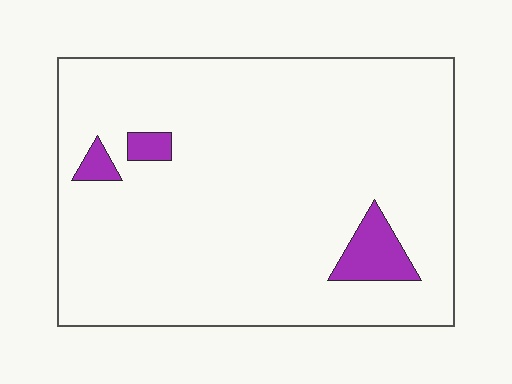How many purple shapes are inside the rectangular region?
3.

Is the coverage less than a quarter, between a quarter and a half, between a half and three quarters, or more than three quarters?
Less than a quarter.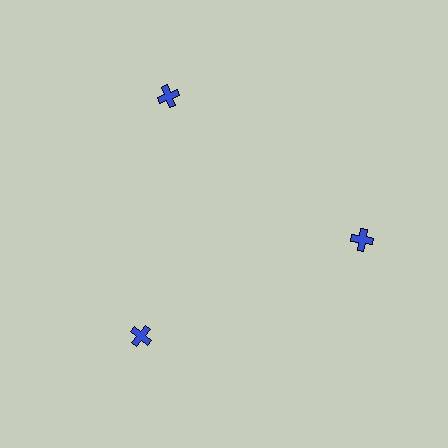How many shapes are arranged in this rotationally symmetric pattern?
There are 3 shapes, arranged in 3 groups of 1.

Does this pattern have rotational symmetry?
Yes, this pattern has 3-fold rotational symmetry. It looks the same after rotating 120 degrees around the center.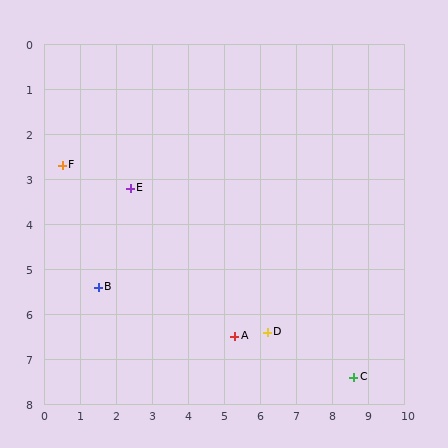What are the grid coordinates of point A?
Point A is at approximately (5.3, 6.5).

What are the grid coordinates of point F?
Point F is at approximately (0.5, 2.7).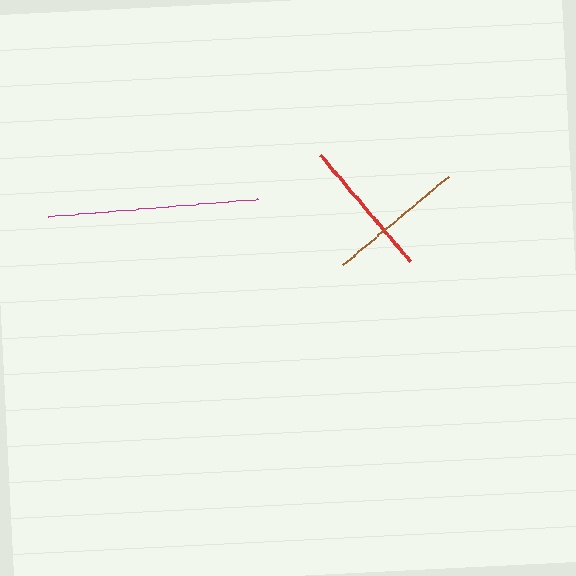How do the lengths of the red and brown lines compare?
The red and brown lines are approximately the same length.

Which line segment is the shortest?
The brown line is the shortest at approximately 137 pixels.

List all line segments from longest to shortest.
From longest to shortest: magenta, red, brown.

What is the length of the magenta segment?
The magenta segment is approximately 209 pixels long.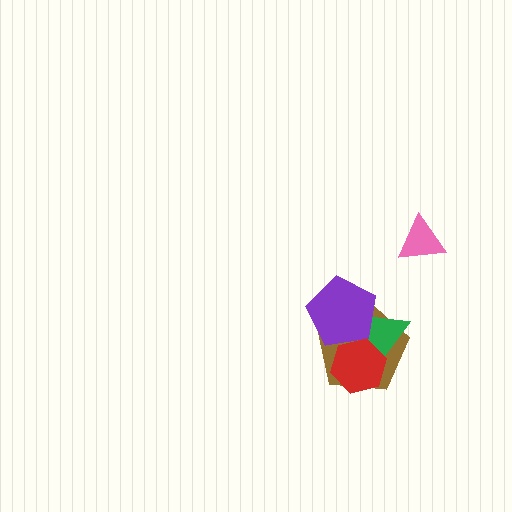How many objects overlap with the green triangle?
3 objects overlap with the green triangle.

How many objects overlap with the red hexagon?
3 objects overlap with the red hexagon.